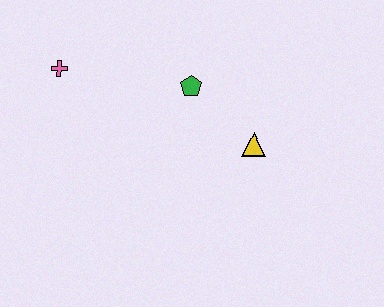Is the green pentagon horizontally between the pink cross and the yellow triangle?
Yes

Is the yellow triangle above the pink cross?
No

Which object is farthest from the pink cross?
The yellow triangle is farthest from the pink cross.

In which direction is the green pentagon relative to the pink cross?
The green pentagon is to the right of the pink cross.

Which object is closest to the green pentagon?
The yellow triangle is closest to the green pentagon.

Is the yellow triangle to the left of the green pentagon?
No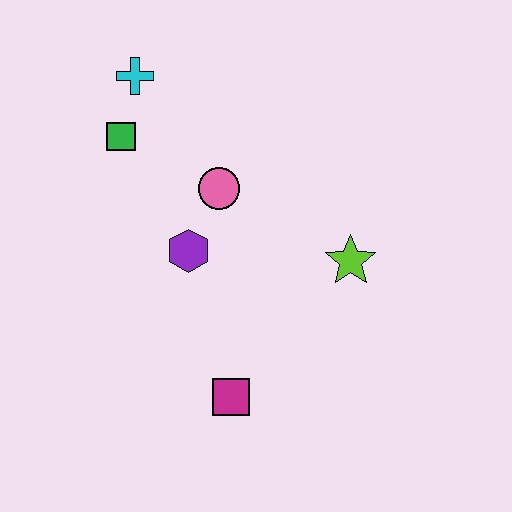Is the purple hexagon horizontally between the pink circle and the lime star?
No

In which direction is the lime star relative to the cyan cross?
The lime star is to the right of the cyan cross.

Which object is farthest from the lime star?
The cyan cross is farthest from the lime star.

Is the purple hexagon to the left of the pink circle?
Yes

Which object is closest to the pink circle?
The purple hexagon is closest to the pink circle.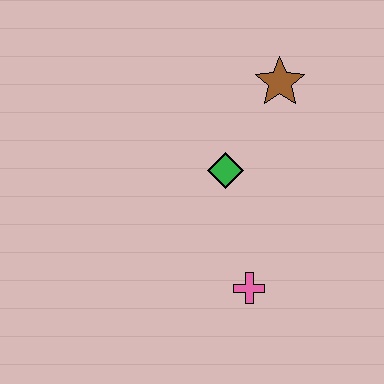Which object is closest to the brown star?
The green diamond is closest to the brown star.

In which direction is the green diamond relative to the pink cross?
The green diamond is above the pink cross.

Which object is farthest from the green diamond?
The pink cross is farthest from the green diamond.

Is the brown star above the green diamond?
Yes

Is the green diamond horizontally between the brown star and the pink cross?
No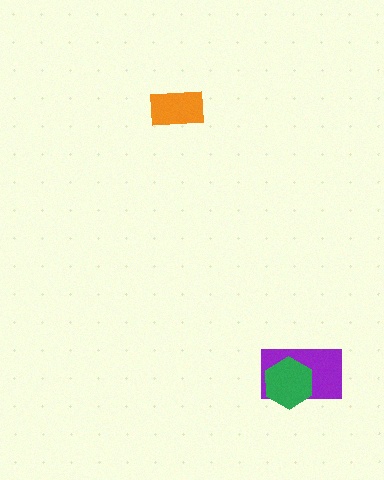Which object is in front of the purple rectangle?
The green hexagon is in front of the purple rectangle.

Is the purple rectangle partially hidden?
Yes, it is partially covered by another shape.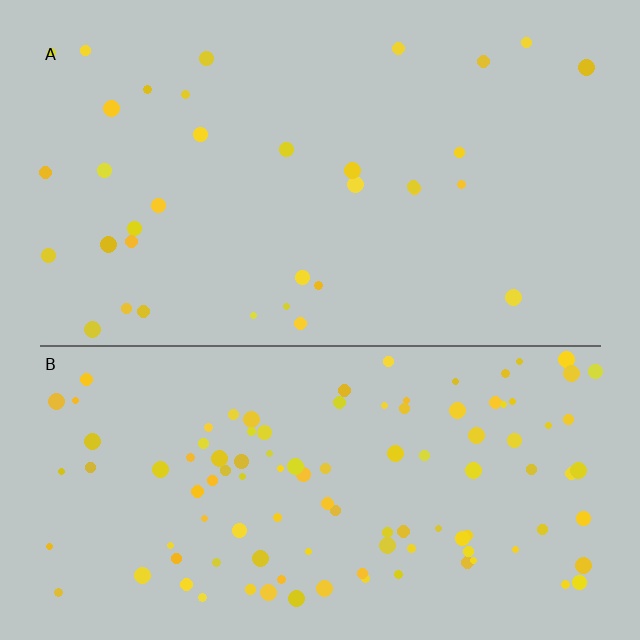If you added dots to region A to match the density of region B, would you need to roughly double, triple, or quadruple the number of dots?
Approximately triple.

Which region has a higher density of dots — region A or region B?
B (the bottom).